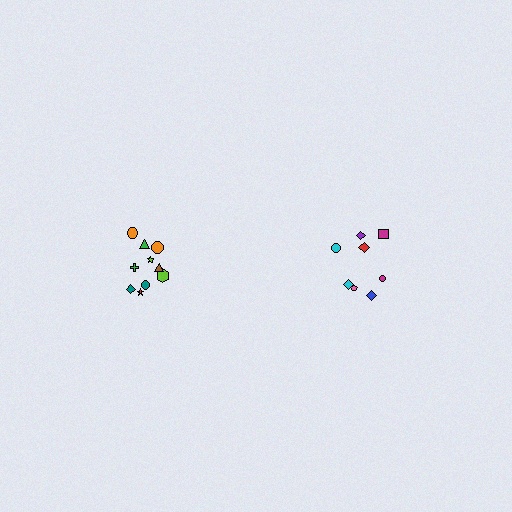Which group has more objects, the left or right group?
The left group.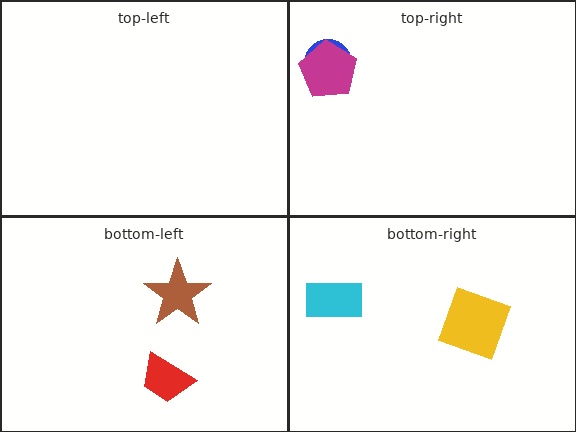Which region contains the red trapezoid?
The bottom-left region.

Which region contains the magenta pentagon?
The top-right region.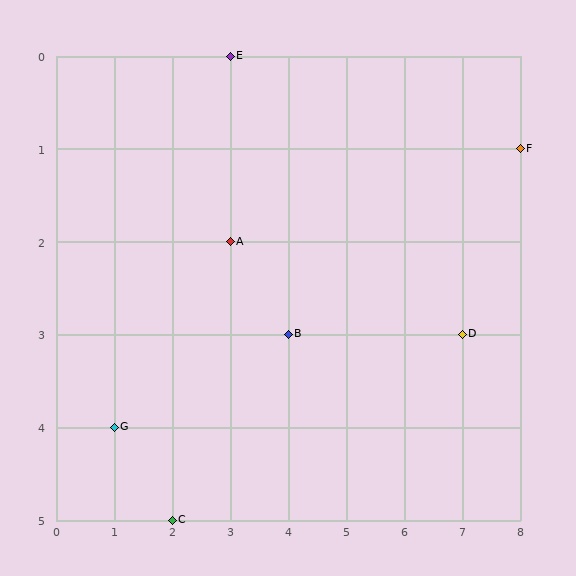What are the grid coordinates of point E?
Point E is at grid coordinates (3, 0).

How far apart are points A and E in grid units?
Points A and E are 2 rows apart.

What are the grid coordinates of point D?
Point D is at grid coordinates (7, 3).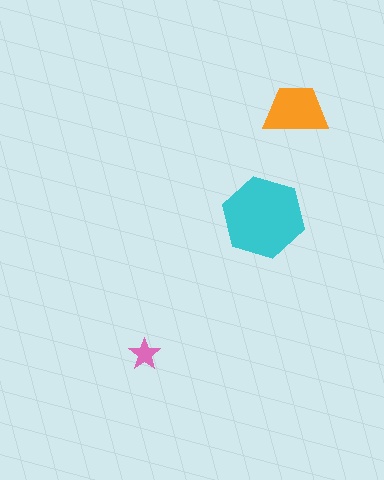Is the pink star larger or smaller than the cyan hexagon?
Smaller.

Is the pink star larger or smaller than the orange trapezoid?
Smaller.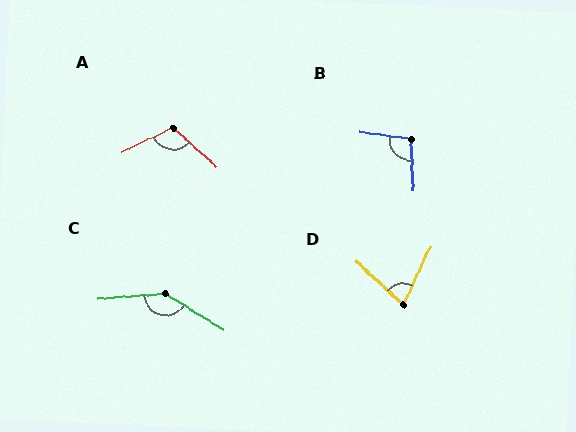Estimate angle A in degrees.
Approximately 112 degrees.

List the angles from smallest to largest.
D (72°), B (100°), A (112°), C (143°).